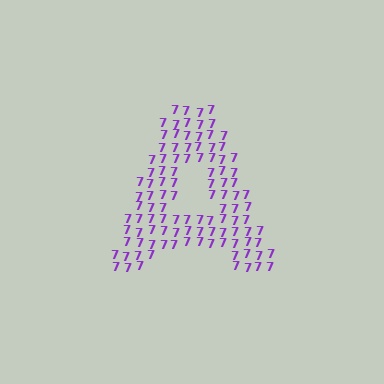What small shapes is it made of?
It is made of small digit 7's.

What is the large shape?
The large shape is the letter A.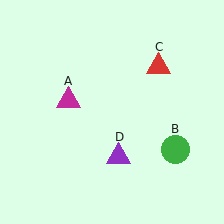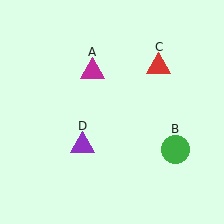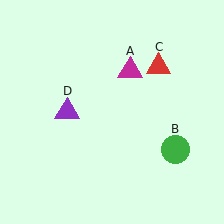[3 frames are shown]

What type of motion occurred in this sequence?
The magenta triangle (object A), purple triangle (object D) rotated clockwise around the center of the scene.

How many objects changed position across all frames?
2 objects changed position: magenta triangle (object A), purple triangle (object D).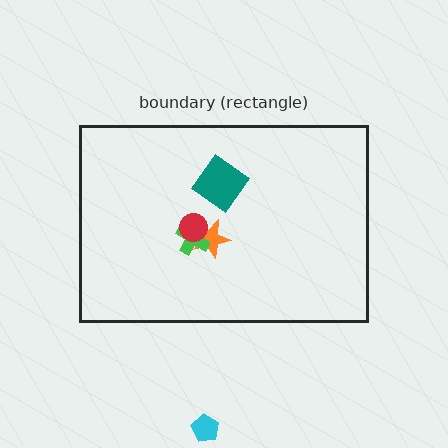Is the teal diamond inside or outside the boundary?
Inside.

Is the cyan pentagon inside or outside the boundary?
Outside.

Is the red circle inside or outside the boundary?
Inside.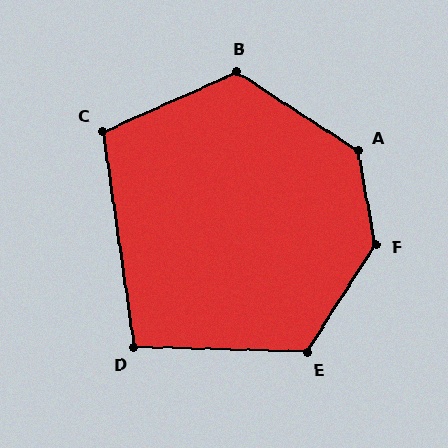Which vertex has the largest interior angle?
F, at approximately 137 degrees.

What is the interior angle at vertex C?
Approximately 106 degrees (obtuse).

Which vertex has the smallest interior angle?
D, at approximately 100 degrees.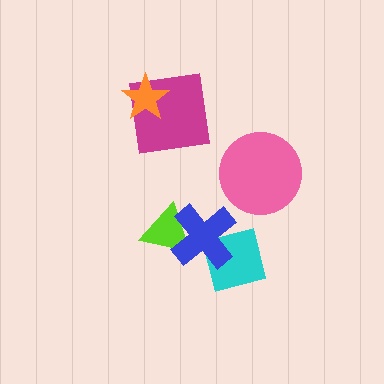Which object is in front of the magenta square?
The orange star is in front of the magenta square.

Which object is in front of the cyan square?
The blue cross is in front of the cyan square.